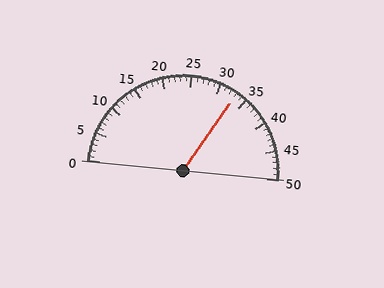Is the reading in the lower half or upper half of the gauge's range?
The reading is in the upper half of the range (0 to 50).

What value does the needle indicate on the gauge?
The needle indicates approximately 33.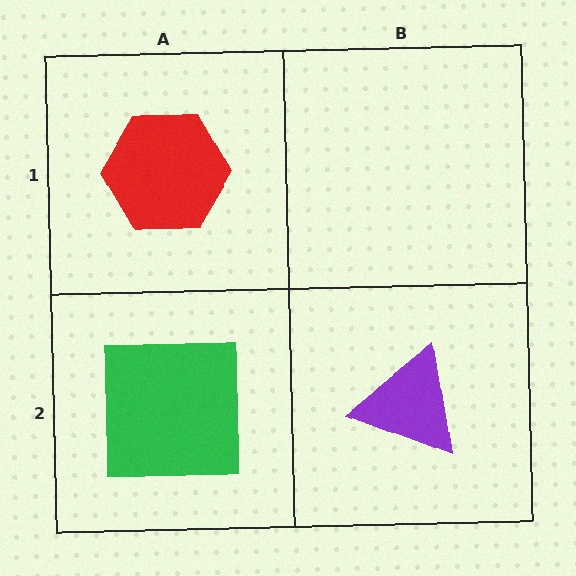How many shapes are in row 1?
1 shape.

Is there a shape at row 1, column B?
No, that cell is empty.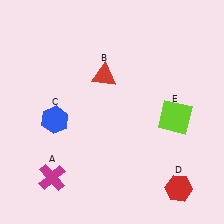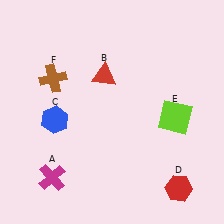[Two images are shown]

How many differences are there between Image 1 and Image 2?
There is 1 difference between the two images.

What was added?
A brown cross (F) was added in Image 2.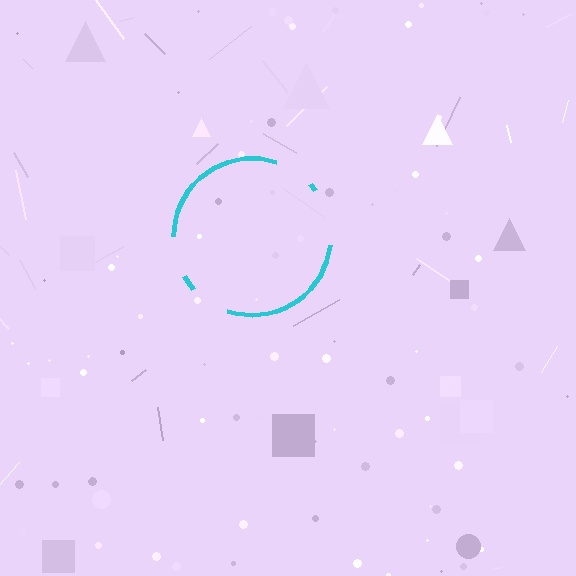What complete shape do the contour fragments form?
The contour fragments form a circle.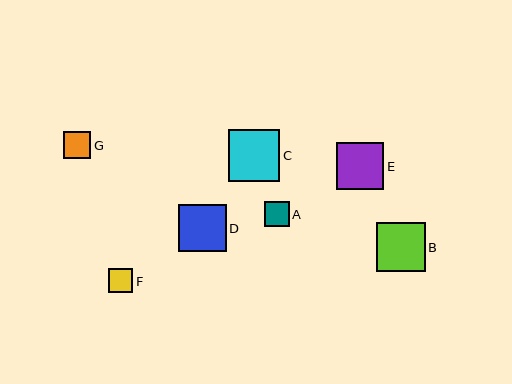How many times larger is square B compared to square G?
Square B is approximately 1.8 times the size of square G.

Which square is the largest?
Square C is the largest with a size of approximately 51 pixels.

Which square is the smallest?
Square F is the smallest with a size of approximately 24 pixels.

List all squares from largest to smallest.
From largest to smallest: C, B, E, D, G, A, F.